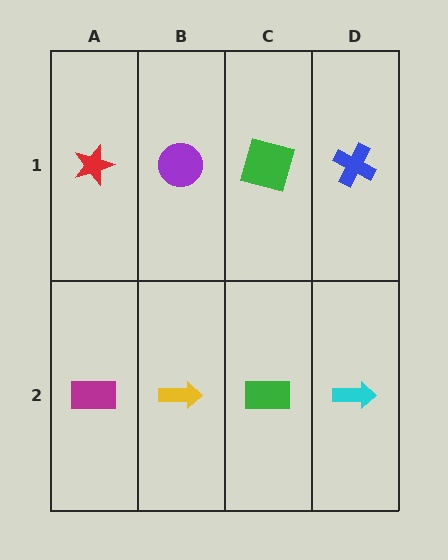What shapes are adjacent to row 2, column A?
A red star (row 1, column A), a yellow arrow (row 2, column B).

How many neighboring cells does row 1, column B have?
3.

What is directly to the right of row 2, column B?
A green rectangle.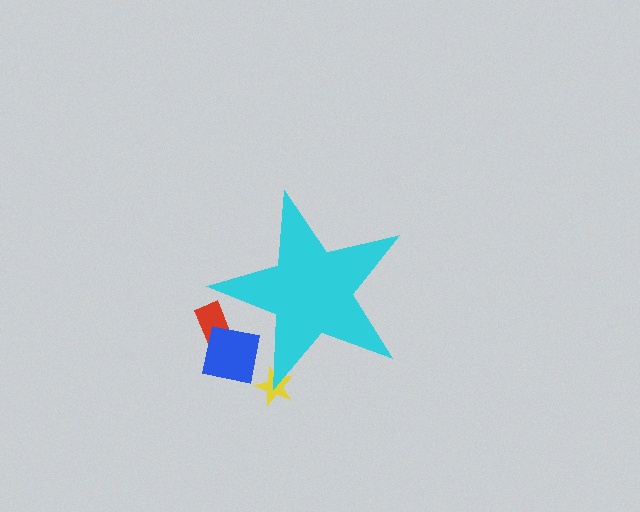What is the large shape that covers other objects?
A cyan star.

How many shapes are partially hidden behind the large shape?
3 shapes are partially hidden.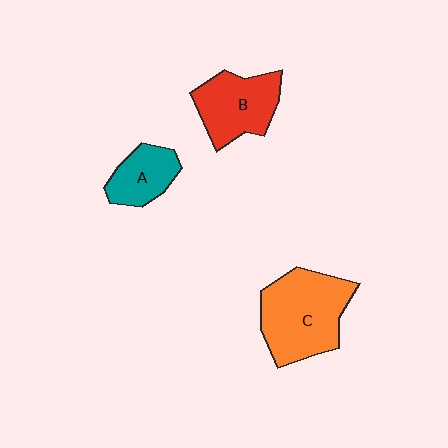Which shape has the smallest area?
Shape A (teal).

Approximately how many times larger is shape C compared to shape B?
Approximately 1.4 times.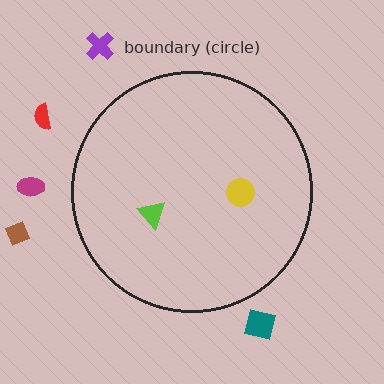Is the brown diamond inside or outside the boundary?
Outside.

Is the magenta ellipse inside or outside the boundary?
Outside.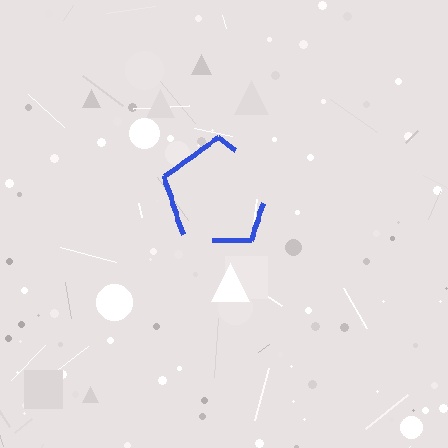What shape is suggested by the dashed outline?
The dashed outline suggests a pentagon.